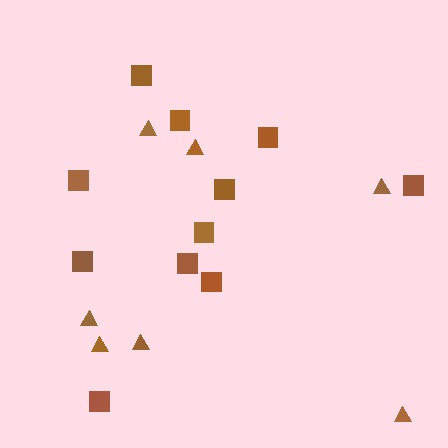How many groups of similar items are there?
There are 2 groups: one group of triangles (7) and one group of squares (11).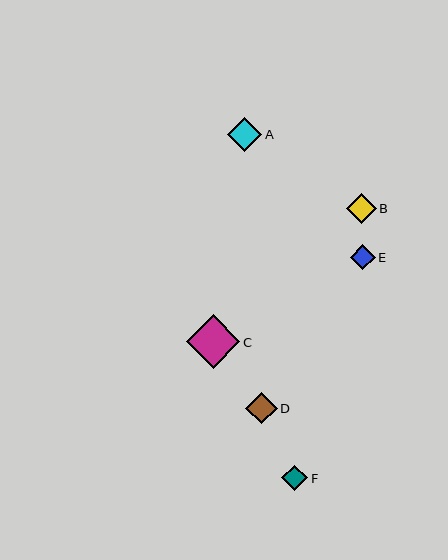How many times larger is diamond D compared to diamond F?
Diamond D is approximately 1.2 times the size of diamond F.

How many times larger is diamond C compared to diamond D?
Diamond C is approximately 1.7 times the size of diamond D.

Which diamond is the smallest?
Diamond E is the smallest with a size of approximately 25 pixels.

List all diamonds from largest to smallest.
From largest to smallest: C, A, D, B, F, E.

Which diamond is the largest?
Diamond C is the largest with a size of approximately 53 pixels.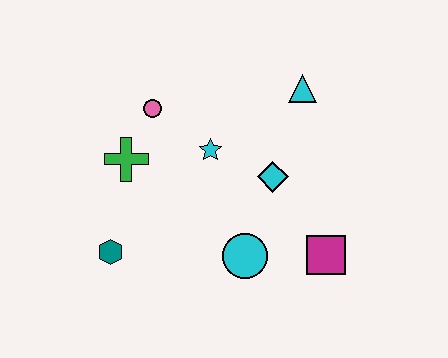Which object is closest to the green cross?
The pink circle is closest to the green cross.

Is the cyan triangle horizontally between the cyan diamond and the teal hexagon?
No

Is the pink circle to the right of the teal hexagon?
Yes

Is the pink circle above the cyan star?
Yes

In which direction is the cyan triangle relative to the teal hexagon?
The cyan triangle is to the right of the teal hexagon.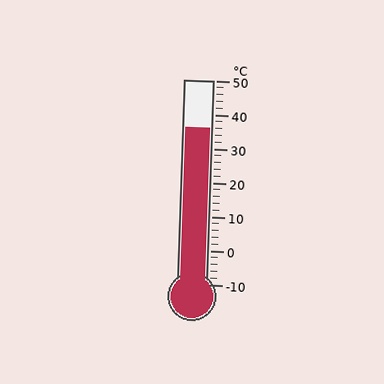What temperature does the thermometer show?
The thermometer shows approximately 36°C.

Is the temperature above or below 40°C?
The temperature is below 40°C.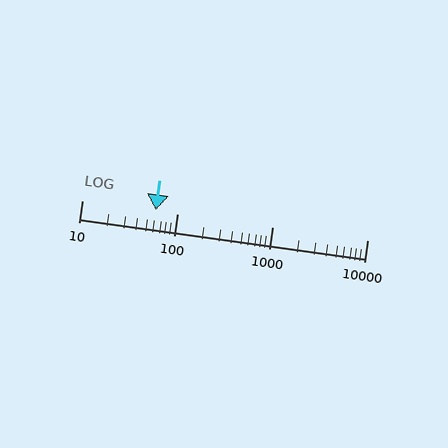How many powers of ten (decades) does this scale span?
The scale spans 3 decades, from 10 to 10000.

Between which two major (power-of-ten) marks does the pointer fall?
The pointer is between 10 and 100.